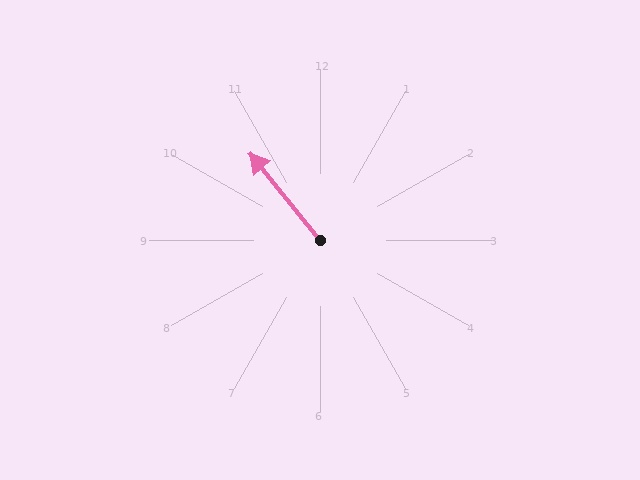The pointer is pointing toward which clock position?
Roughly 11 o'clock.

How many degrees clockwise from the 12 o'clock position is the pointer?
Approximately 321 degrees.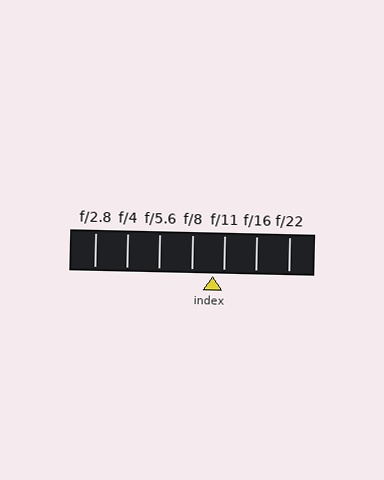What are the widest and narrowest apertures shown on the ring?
The widest aperture shown is f/2.8 and the narrowest is f/22.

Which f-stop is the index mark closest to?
The index mark is closest to f/11.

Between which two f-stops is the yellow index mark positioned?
The index mark is between f/8 and f/11.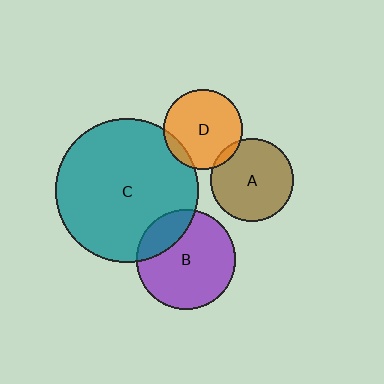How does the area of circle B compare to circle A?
Approximately 1.5 times.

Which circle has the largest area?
Circle C (teal).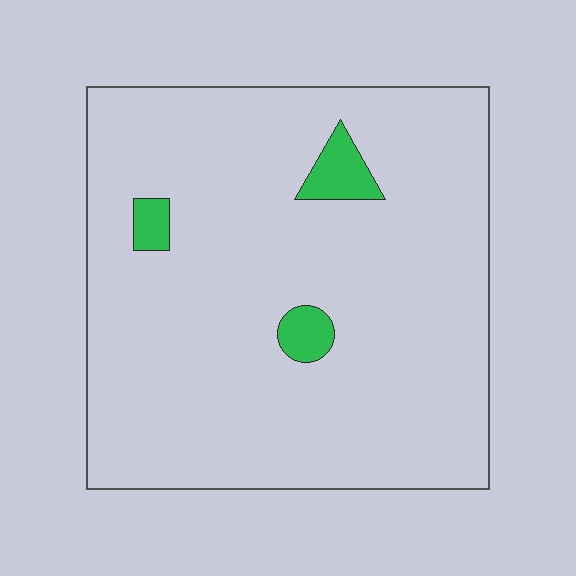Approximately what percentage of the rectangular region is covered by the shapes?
Approximately 5%.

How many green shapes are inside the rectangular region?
3.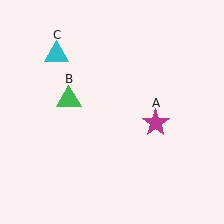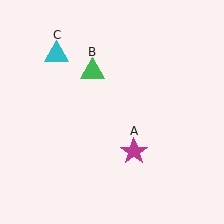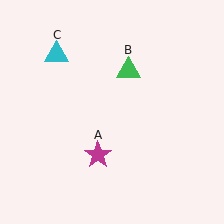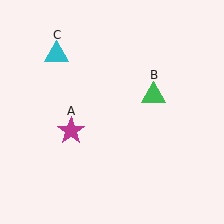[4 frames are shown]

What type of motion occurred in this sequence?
The magenta star (object A), green triangle (object B) rotated clockwise around the center of the scene.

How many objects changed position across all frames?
2 objects changed position: magenta star (object A), green triangle (object B).